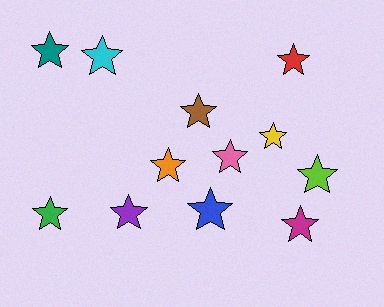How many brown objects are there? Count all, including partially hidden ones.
There is 1 brown object.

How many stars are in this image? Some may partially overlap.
There are 12 stars.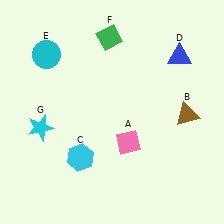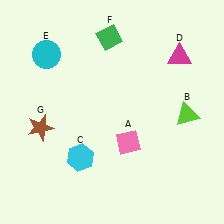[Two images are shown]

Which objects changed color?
B changed from brown to lime. D changed from blue to magenta. G changed from cyan to brown.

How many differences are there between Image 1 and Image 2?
There are 3 differences between the two images.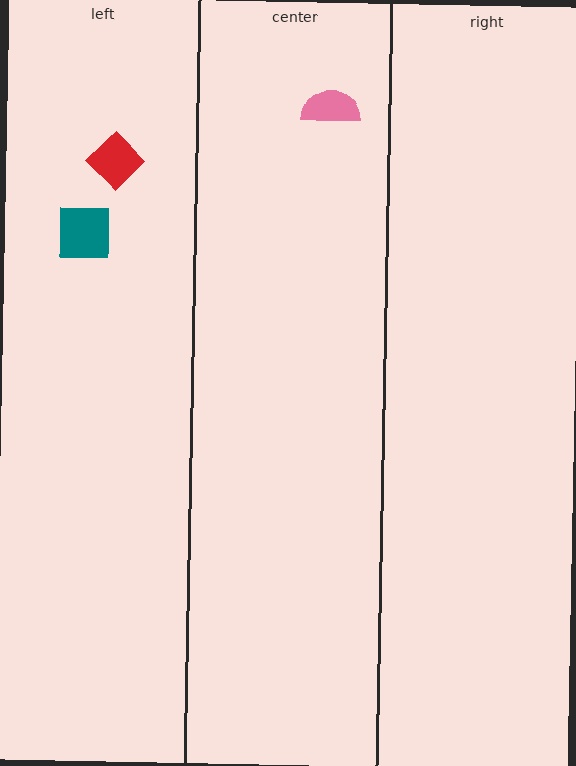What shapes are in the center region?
The pink semicircle.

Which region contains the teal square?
The left region.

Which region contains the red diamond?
The left region.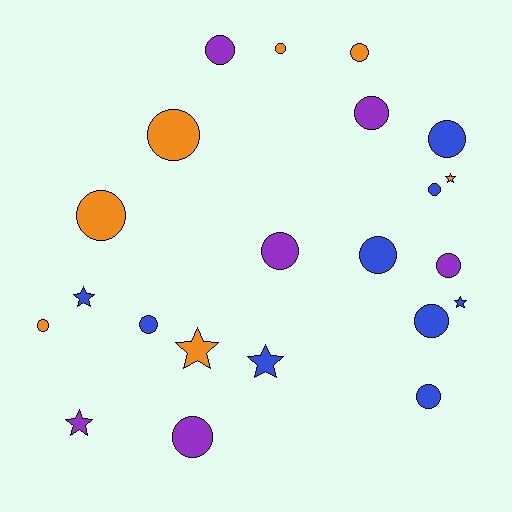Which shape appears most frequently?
Circle, with 16 objects.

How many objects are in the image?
There are 22 objects.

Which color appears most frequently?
Blue, with 9 objects.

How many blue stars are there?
There are 3 blue stars.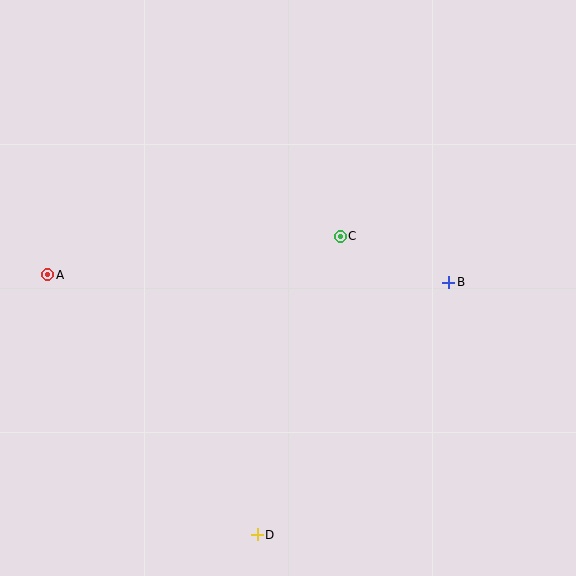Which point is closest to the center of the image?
Point C at (340, 236) is closest to the center.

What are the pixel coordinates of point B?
Point B is at (449, 282).